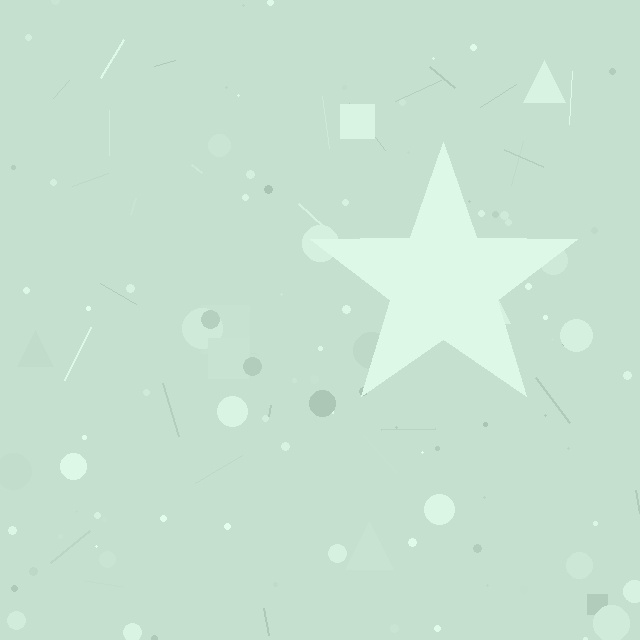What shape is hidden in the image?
A star is hidden in the image.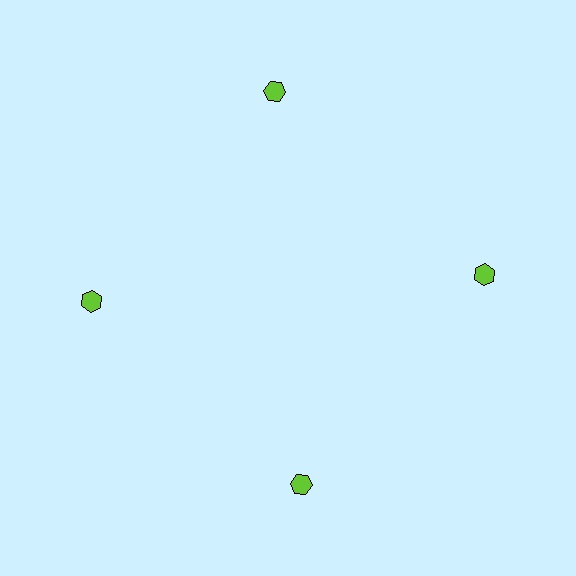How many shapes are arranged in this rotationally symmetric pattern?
There are 4 shapes, arranged in 4 groups of 1.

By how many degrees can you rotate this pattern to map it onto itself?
The pattern maps onto itself every 90 degrees of rotation.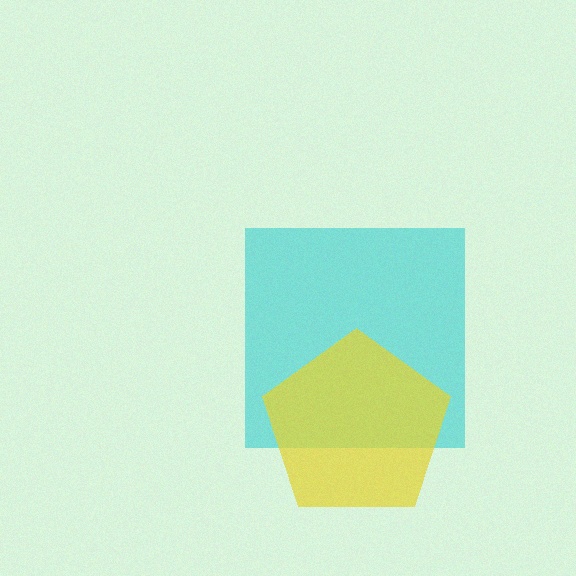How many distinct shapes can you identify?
There are 2 distinct shapes: a cyan square, a yellow pentagon.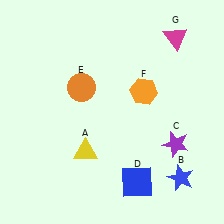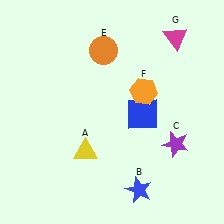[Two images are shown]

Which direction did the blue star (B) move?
The blue star (B) moved left.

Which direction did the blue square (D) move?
The blue square (D) moved up.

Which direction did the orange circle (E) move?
The orange circle (E) moved up.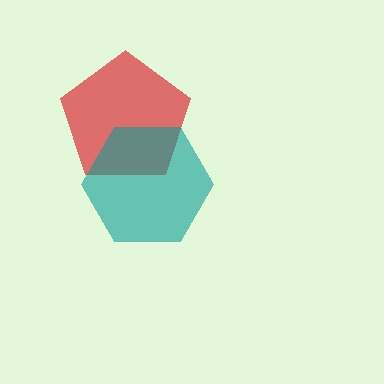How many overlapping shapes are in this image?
There are 2 overlapping shapes in the image.